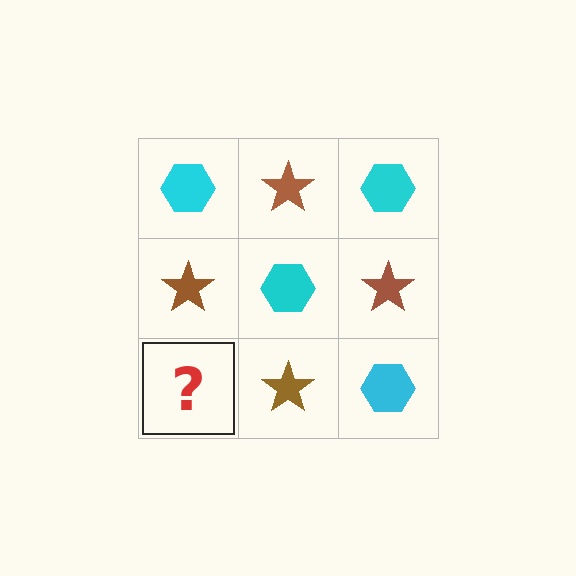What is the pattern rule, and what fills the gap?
The rule is that it alternates cyan hexagon and brown star in a checkerboard pattern. The gap should be filled with a cyan hexagon.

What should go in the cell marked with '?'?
The missing cell should contain a cyan hexagon.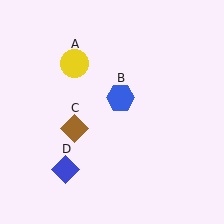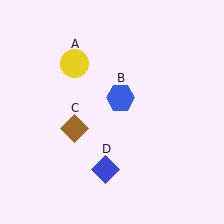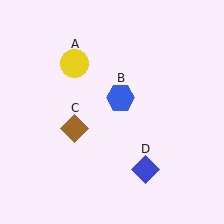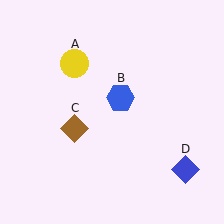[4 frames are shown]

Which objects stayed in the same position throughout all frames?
Yellow circle (object A) and blue hexagon (object B) and brown diamond (object C) remained stationary.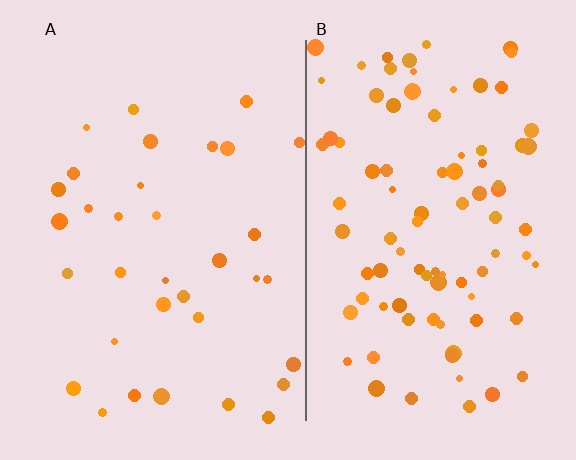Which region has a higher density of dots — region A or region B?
B (the right).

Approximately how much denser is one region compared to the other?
Approximately 2.7× — region B over region A.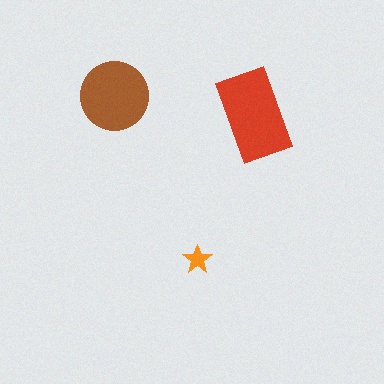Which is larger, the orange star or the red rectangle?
The red rectangle.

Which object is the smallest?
The orange star.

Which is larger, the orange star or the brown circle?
The brown circle.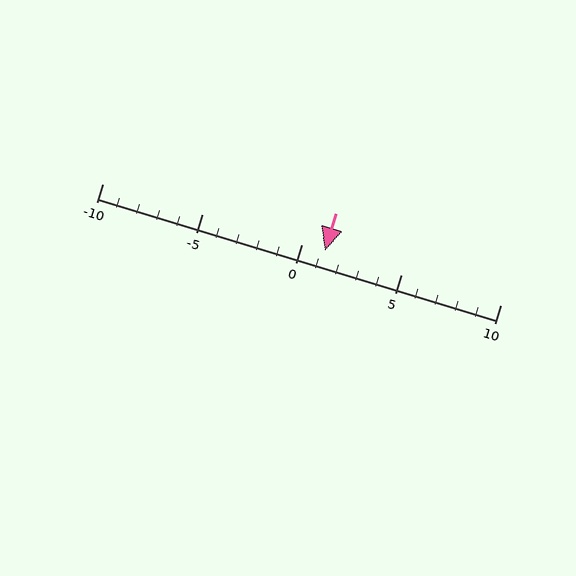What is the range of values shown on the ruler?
The ruler shows values from -10 to 10.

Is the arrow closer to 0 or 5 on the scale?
The arrow is closer to 0.